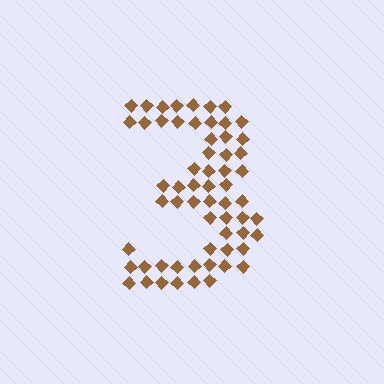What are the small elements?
The small elements are diamonds.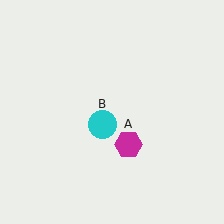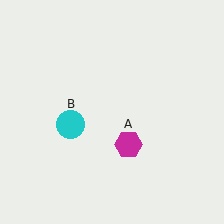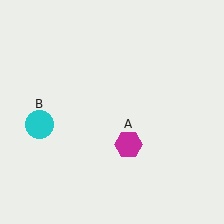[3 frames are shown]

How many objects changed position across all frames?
1 object changed position: cyan circle (object B).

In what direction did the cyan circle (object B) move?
The cyan circle (object B) moved left.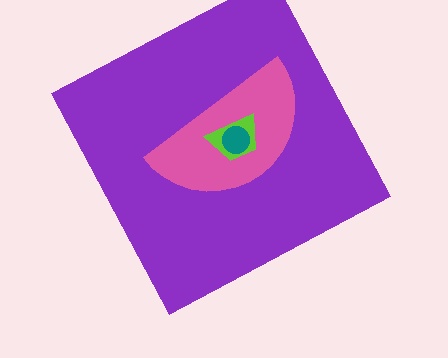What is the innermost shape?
The teal circle.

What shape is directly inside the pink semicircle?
The lime trapezoid.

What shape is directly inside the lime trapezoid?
The teal circle.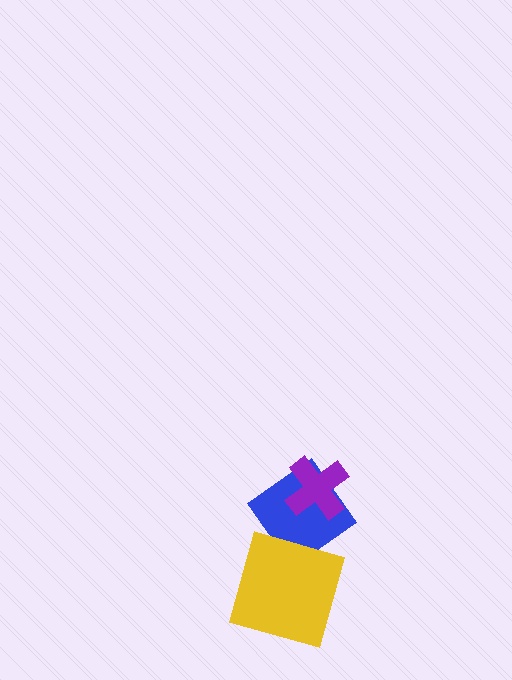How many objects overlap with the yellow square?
0 objects overlap with the yellow square.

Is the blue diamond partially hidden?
Yes, it is partially covered by another shape.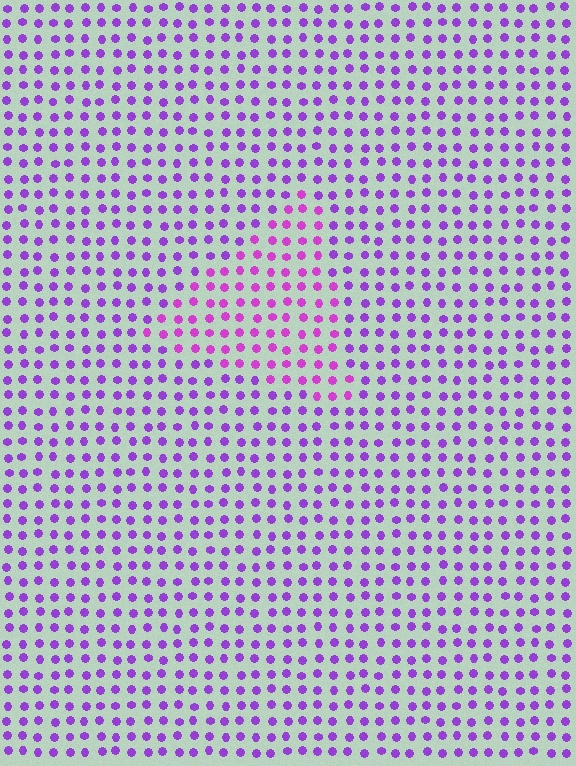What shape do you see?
I see a triangle.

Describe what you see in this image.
The image is filled with small purple elements in a uniform arrangement. A triangle-shaped region is visible where the elements are tinted to a slightly different hue, forming a subtle color boundary.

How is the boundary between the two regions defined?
The boundary is defined purely by a slight shift in hue (about 26 degrees). Spacing, size, and orientation are identical on both sides.